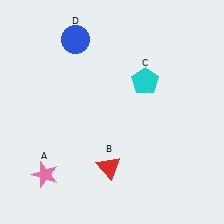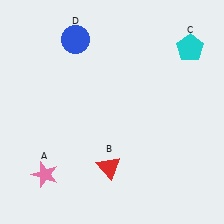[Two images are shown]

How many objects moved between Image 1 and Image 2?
1 object moved between the two images.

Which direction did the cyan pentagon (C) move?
The cyan pentagon (C) moved right.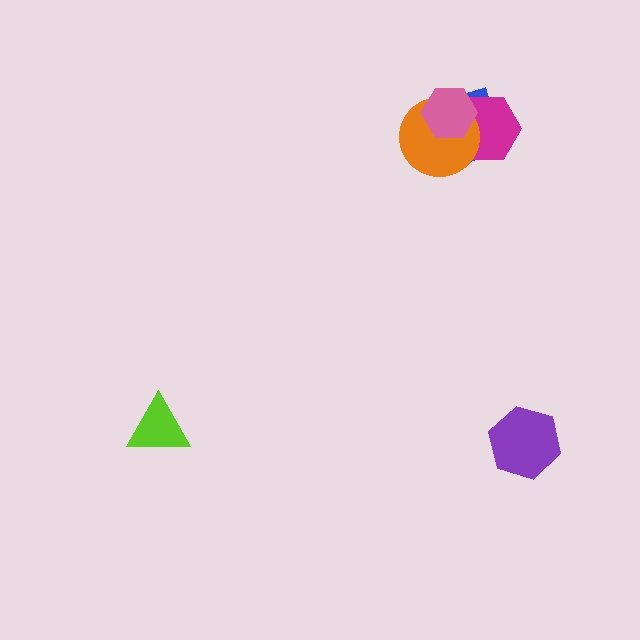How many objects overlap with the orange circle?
3 objects overlap with the orange circle.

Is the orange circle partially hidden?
Yes, it is partially covered by another shape.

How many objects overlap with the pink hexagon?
3 objects overlap with the pink hexagon.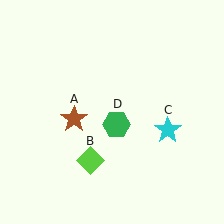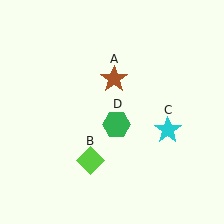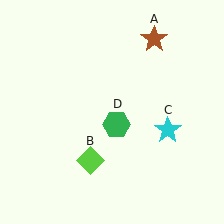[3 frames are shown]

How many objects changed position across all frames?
1 object changed position: brown star (object A).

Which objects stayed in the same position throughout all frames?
Lime diamond (object B) and cyan star (object C) and green hexagon (object D) remained stationary.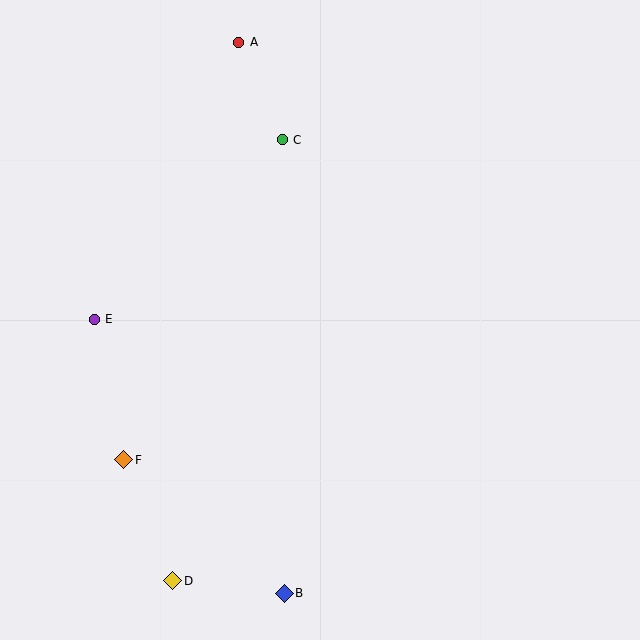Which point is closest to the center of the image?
Point C at (282, 140) is closest to the center.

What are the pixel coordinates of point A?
Point A is at (239, 42).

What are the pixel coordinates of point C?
Point C is at (282, 140).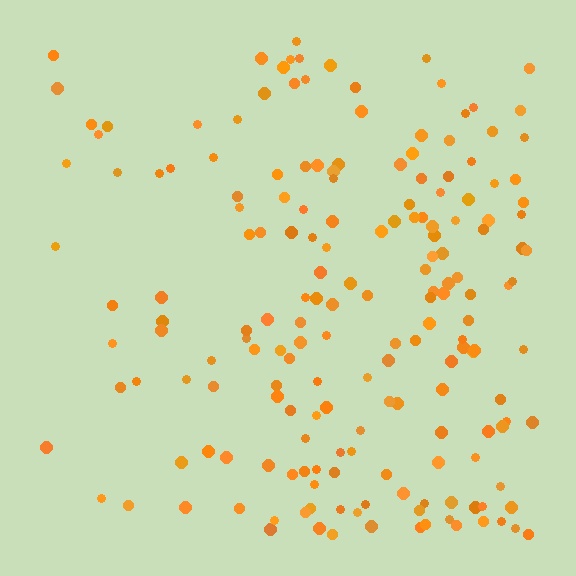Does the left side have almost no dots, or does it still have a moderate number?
Still a moderate number, just noticeably fewer than the right.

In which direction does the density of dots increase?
From left to right, with the right side densest.